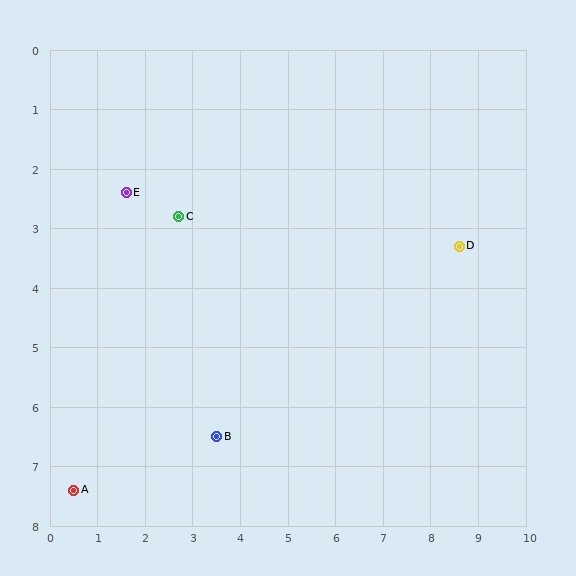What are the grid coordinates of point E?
Point E is at approximately (1.6, 2.4).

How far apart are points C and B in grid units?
Points C and B are about 3.8 grid units apart.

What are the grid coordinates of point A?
Point A is at approximately (0.5, 7.4).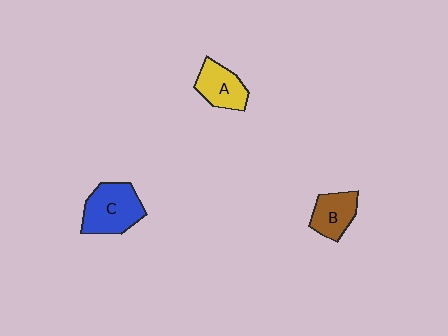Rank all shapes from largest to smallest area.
From largest to smallest: C (blue), A (yellow), B (brown).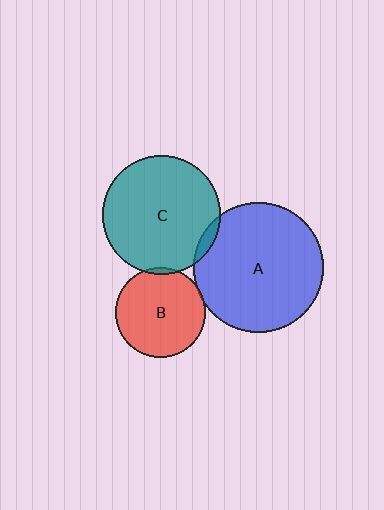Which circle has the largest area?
Circle A (blue).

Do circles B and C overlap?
Yes.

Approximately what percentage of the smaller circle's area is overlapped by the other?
Approximately 5%.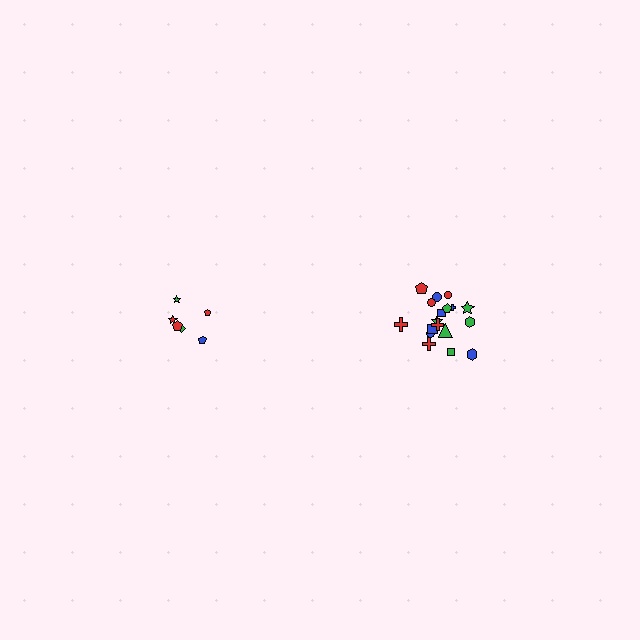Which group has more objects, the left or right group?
The right group.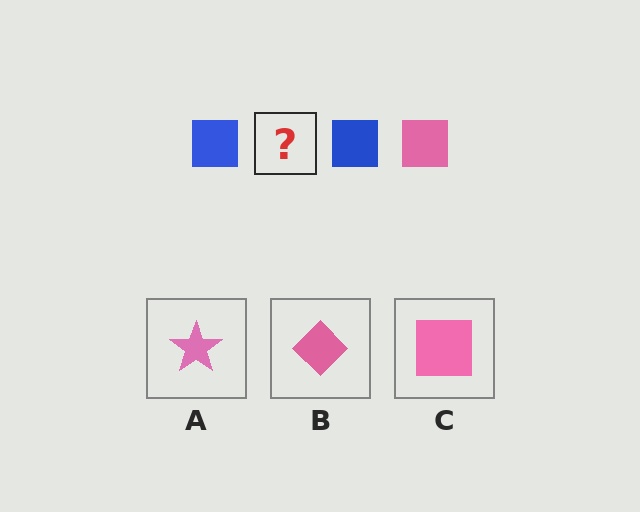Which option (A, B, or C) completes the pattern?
C.